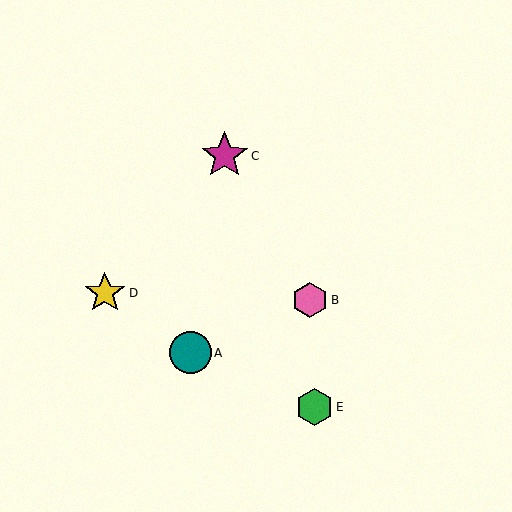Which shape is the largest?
The magenta star (labeled C) is the largest.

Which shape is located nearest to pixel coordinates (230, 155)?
The magenta star (labeled C) at (225, 156) is nearest to that location.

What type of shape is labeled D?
Shape D is a yellow star.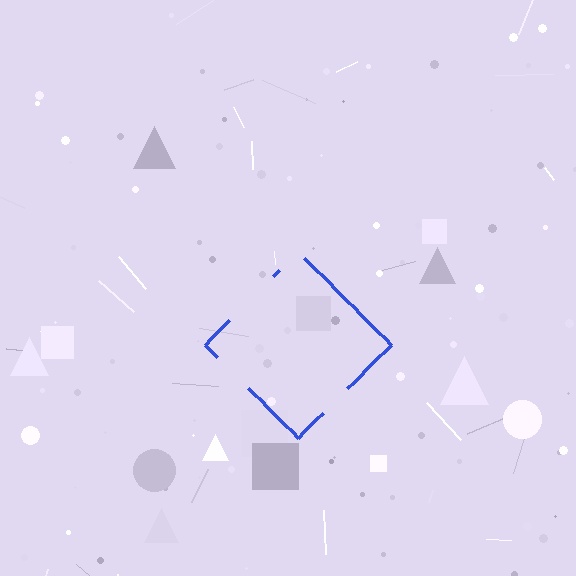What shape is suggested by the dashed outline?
The dashed outline suggests a diamond.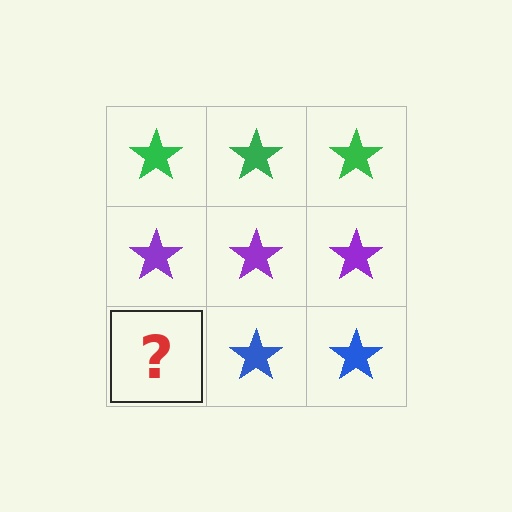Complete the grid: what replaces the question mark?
The question mark should be replaced with a blue star.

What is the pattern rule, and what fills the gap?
The rule is that each row has a consistent color. The gap should be filled with a blue star.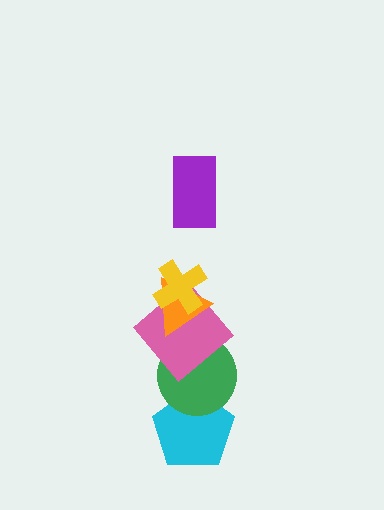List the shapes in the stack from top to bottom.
From top to bottom: the purple rectangle, the yellow cross, the orange triangle, the pink diamond, the green circle, the cyan pentagon.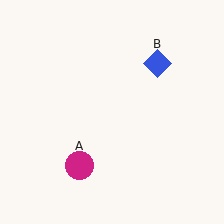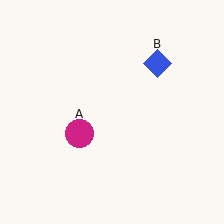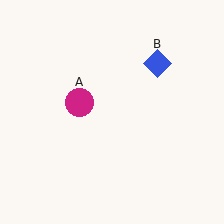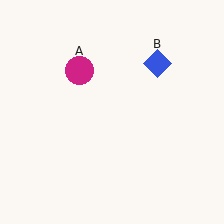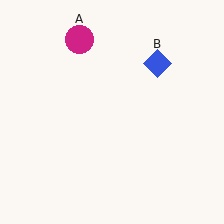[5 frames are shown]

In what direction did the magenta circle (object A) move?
The magenta circle (object A) moved up.